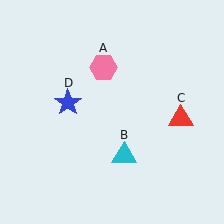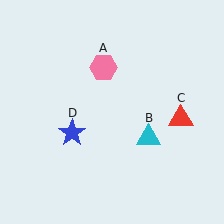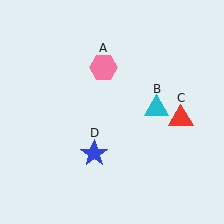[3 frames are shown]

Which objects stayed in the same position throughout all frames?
Pink hexagon (object A) and red triangle (object C) remained stationary.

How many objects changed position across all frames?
2 objects changed position: cyan triangle (object B), blue star (object D).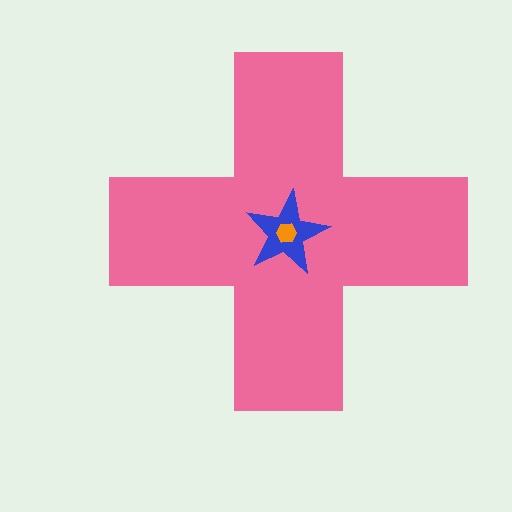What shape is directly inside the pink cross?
The blue star.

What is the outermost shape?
The pink cross.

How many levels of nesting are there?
3.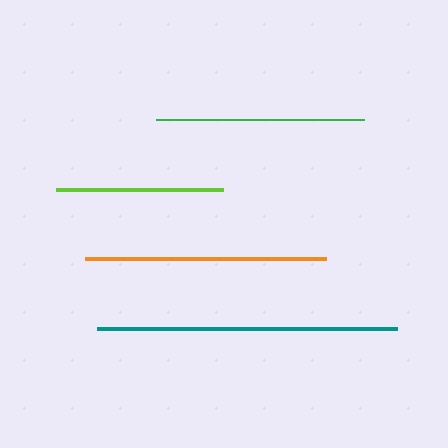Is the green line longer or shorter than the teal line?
The teal line is longer than the green line.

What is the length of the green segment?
The green segment is approximately 208 pixels long.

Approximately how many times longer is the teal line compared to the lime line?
The teal line is approximately 1.8 times the length of the lime line.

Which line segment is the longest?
The teal line is the longest at approximately 300 pixels.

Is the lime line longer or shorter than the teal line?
The teal line is longer than the lime line.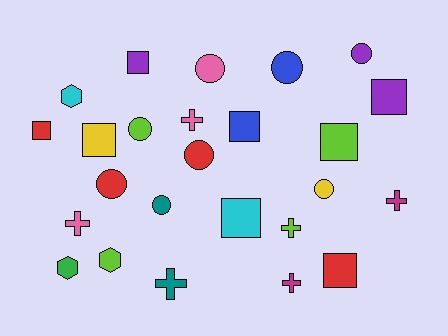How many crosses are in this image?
There are 6 crosses.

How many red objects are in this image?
There are 4 red objects.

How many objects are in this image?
There are 25 objects.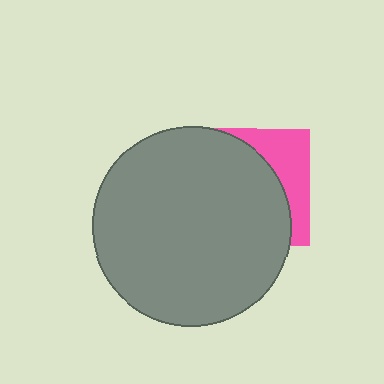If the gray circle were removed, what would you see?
You would see the complete pink square.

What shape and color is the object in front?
The object in front is a gray circle.